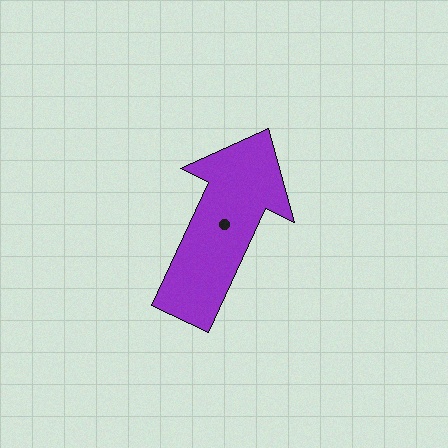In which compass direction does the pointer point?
Northeast.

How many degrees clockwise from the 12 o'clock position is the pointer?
Approximately 25 degrees.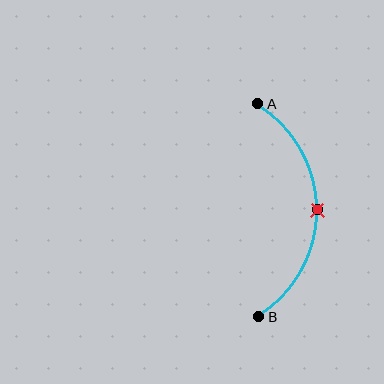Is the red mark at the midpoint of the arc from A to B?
Yes. The red mark lies on the arc at equal arc-length from both A and B — it is the arc midpoint.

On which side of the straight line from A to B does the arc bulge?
The arc bulges to the right of the straight line connecting A and B.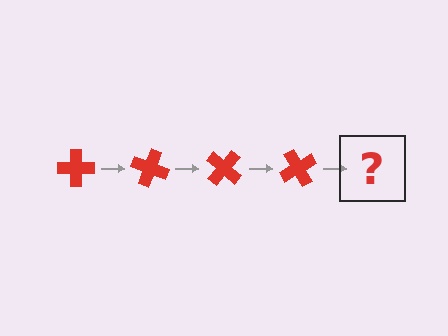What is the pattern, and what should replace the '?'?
The pattern is that the cross rotates 20 degrees each step. The '?' should be a red cross rotated 80 degrees.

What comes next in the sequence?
The next element should be a red cross rotated 80 degrees.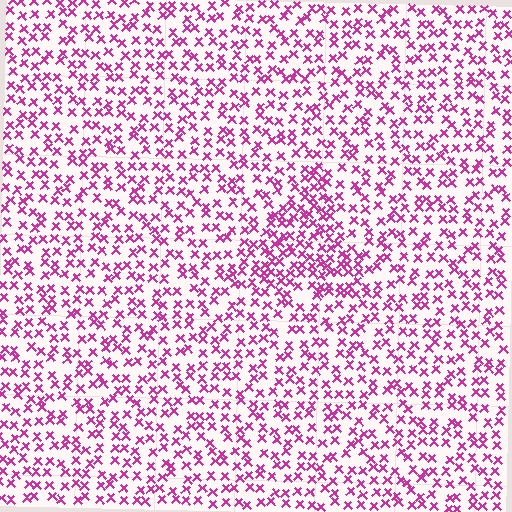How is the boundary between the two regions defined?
The boundary is defined by a change in element density (approximately 1.7x ratio). All elements are the same color, size, and shape.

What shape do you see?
I see a triangle.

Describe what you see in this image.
The image contains small magenta elements arranged at two different densities. A triangle-shaped region is visible where the elements are more densely packed than the surrounding area.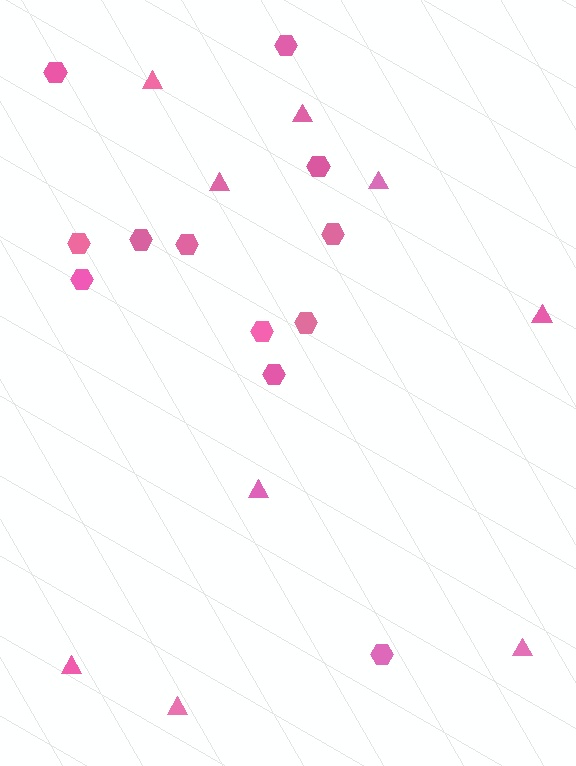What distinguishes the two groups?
There are 2 groups: one group of hexagons (12) and one group of triangles (9).